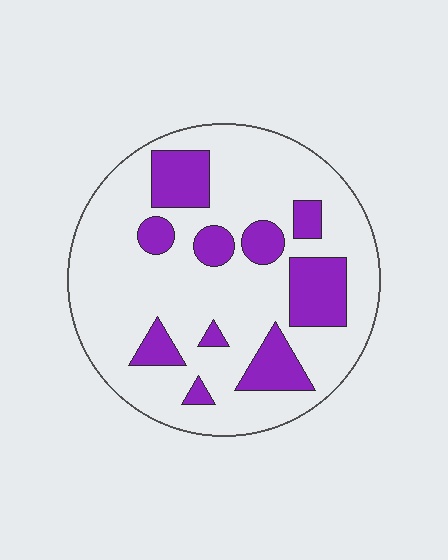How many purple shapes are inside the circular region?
10.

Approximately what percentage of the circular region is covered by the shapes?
Approximately 25%.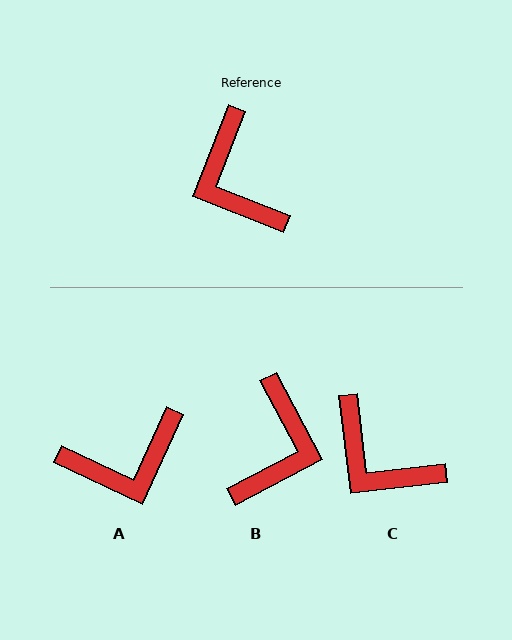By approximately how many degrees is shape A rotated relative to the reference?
Approximately 87 degrees counter-clockwise.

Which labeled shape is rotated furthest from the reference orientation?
B, about 139 degrees away.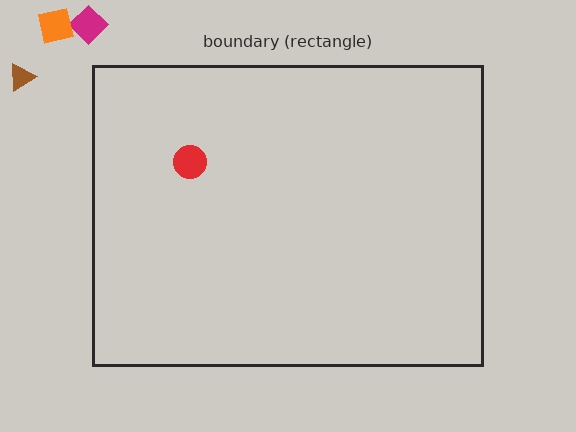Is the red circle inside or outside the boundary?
Inside.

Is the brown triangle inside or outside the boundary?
Outside.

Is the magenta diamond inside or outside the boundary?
Outside.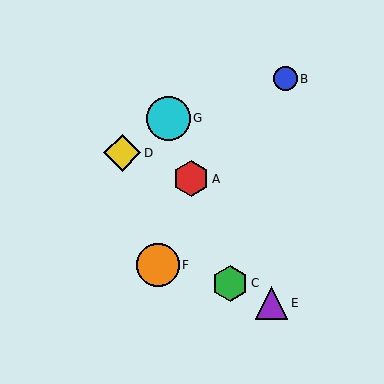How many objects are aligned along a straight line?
3 objects (A, C, G) are aligned along a straight line.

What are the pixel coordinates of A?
Object A is at (191, 179).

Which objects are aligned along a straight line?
Objects A, C, G are aligned along a straight line.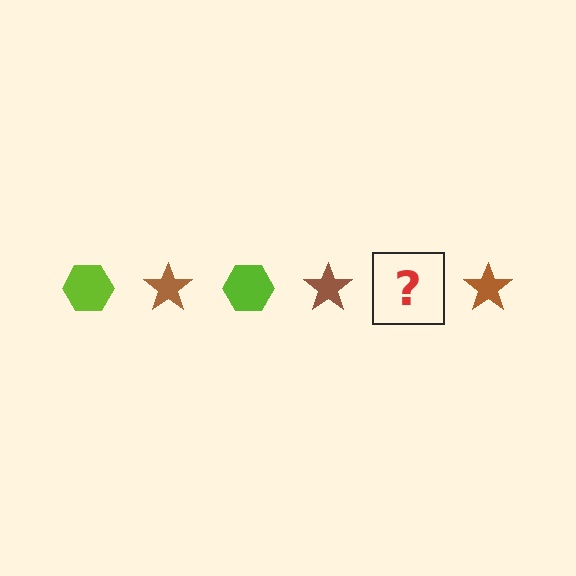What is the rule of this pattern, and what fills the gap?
The rule is that the pattern alternates between lime hexagon and brown star. The gap should be filled with a lime hexagon.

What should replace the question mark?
The question mark should be replaced with a lime hexagon.